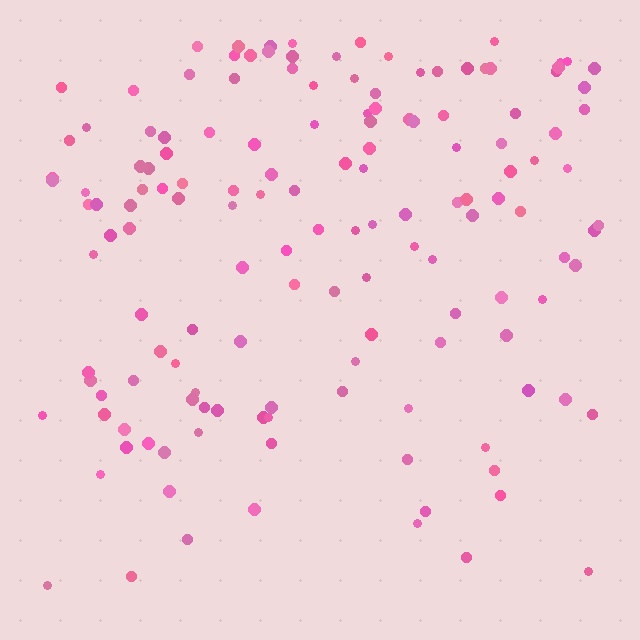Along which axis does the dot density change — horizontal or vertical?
Vertical.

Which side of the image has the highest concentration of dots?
The top.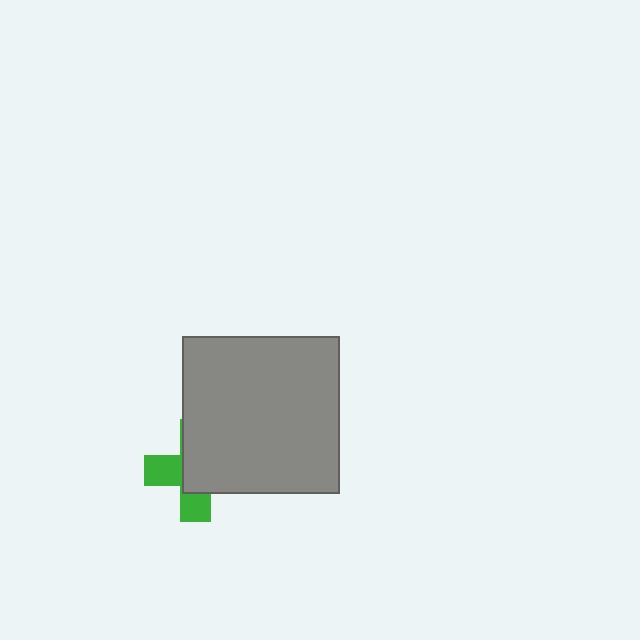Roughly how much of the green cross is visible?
A small part of it is visible (roughly 39%).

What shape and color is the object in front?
The object in front is a gray square.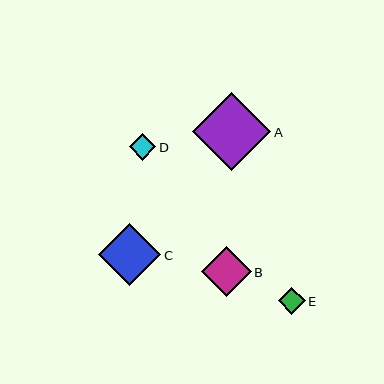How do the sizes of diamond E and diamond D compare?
Diamond E and diamond D are approximately the same size.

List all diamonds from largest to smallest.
From largest to smallest: A, C, B, E, D.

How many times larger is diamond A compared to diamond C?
Diamond A is approximately 1.3 times the size of diamond C.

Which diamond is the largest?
Diamond A is the largest with a size of approximately 78 pixels.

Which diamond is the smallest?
Diamond D is the smallest with a size of approximately 27 pixels.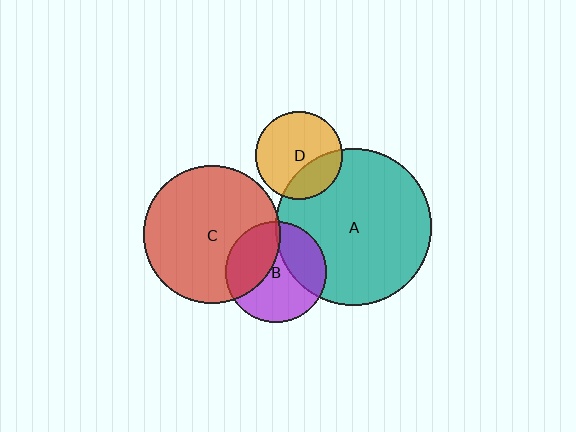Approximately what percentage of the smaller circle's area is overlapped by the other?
Approximately 5%.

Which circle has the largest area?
Circle A (teal).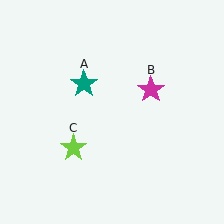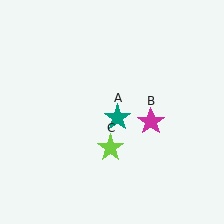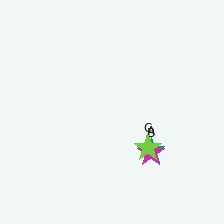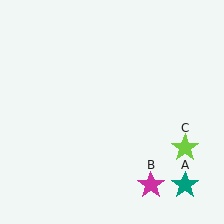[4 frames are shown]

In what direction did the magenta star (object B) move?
The magenta star (object B) moved down.